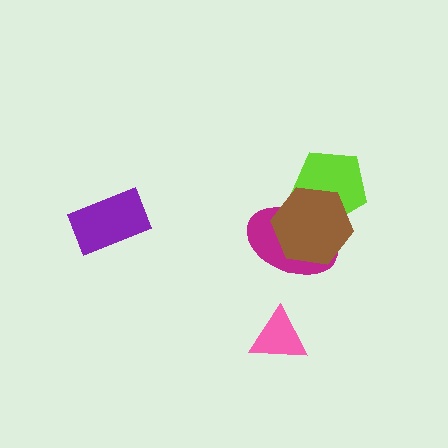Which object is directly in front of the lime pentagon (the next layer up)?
The magenta ellipse is directly in front of the lime pentagon.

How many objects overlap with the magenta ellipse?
2 objects overlap with the magenta ellipse.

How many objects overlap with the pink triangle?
0 objects overlap with the pink triangle.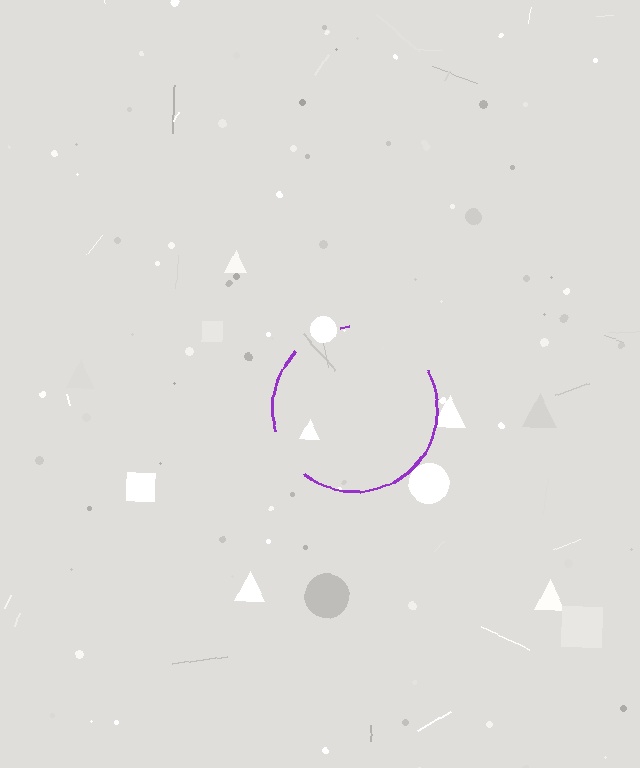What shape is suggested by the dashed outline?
The dashed outline suggests a circle.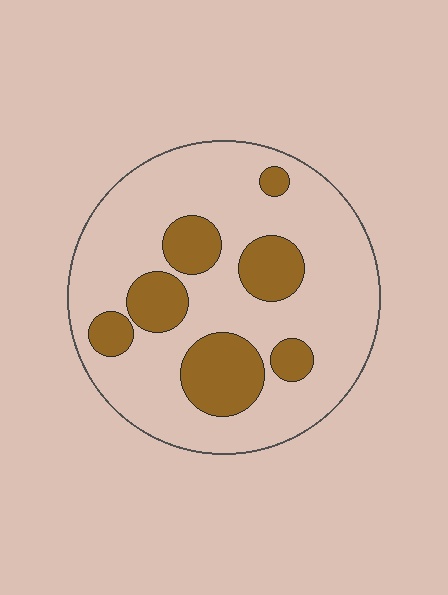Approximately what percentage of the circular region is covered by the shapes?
Approximately 25%.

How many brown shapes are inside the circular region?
7.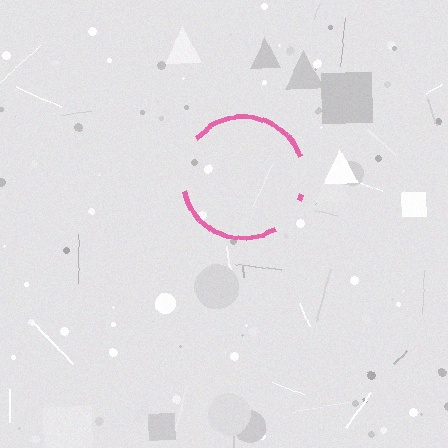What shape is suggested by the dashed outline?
The dashed outline suggests a circle.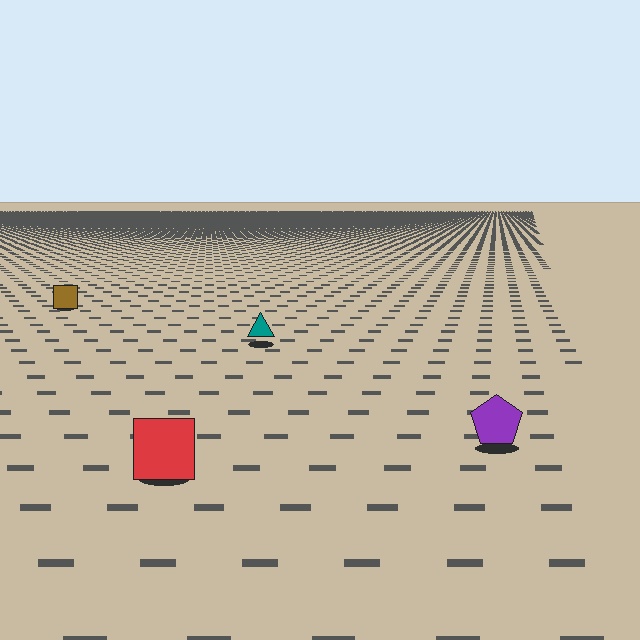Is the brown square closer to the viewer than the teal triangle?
No. The teal triangle is closer — you can tell from the texture gradient: the ground texture is coarser near it.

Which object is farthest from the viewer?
The brown square is farthest from the viewer. It appears smaller and the ground texture around it is denser.